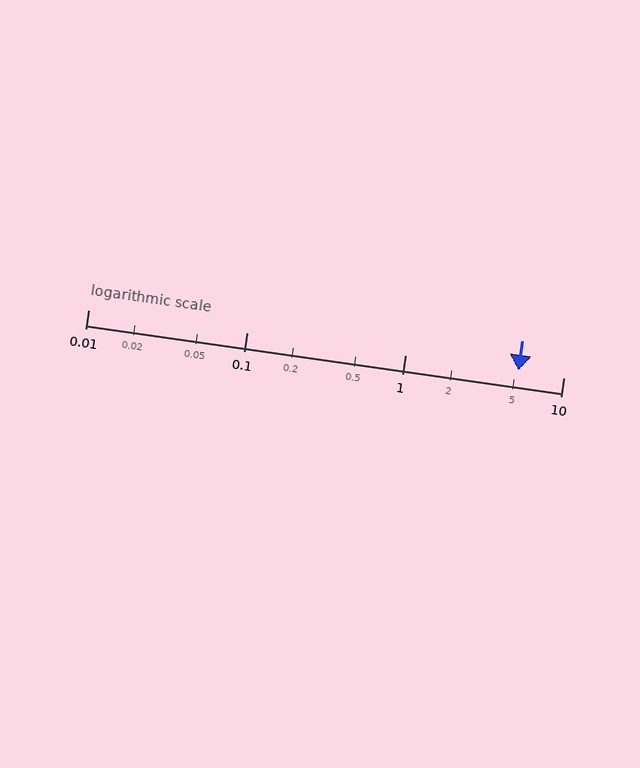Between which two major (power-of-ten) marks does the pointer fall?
The pointer is between 1 and 10.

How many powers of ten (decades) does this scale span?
The scale spans 3 decades, from 0.01 to 10.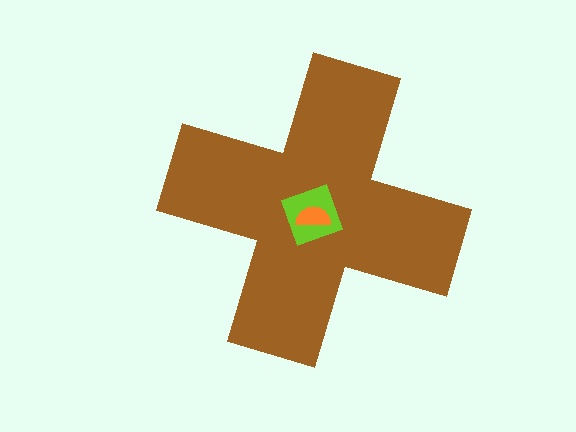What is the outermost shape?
The brown cross.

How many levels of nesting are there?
3.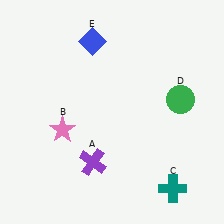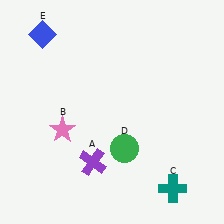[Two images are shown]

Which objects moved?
The objects that moved are: the green circle (D), the blue diamond (E).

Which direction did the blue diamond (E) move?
The blue diamond (E) moved left.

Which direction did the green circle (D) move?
The green circle (D) moved left.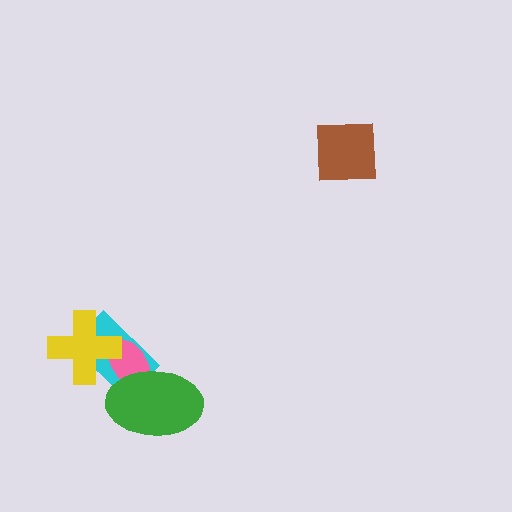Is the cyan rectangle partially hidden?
Yes, it is partially covered by another shape.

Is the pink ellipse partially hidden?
Yes, it is partially covered by another shape.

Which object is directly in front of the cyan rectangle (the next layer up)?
The pink ellipse is directly in front of the cyan rectangle.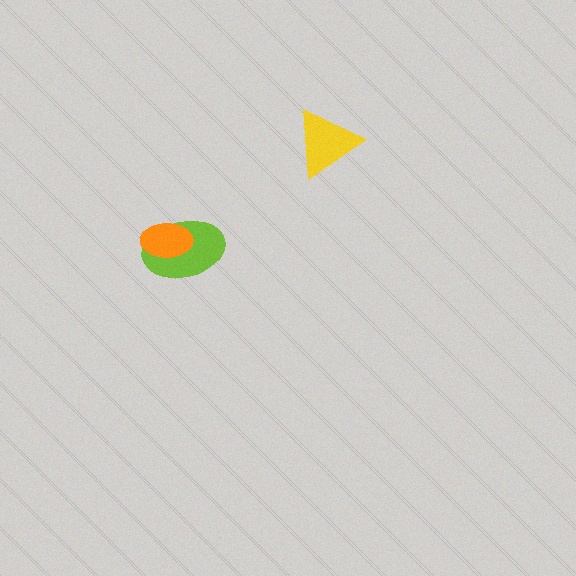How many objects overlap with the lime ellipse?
1 object overlaps with the lime ellipse.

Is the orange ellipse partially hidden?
No, no other shape covers it.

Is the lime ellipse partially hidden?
Yes, it is partially covered by another shape.